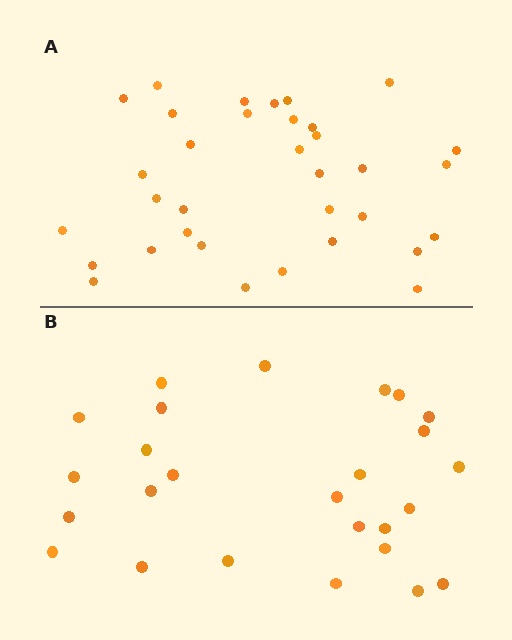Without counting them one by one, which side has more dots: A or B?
Region A (the top region) has more dots.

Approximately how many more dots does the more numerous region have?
Region A has roughly 8 or so more dots than region B.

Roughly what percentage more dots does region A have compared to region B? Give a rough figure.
About 30% more.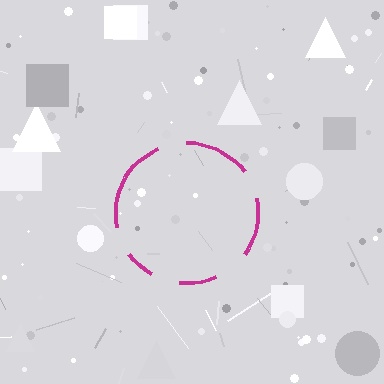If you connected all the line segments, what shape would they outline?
They would outline a circle.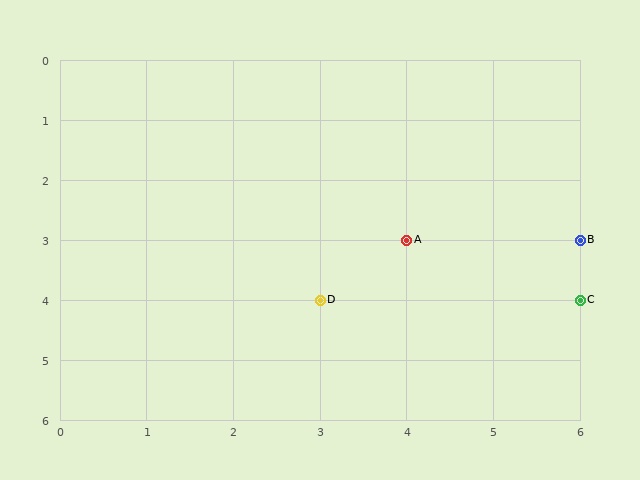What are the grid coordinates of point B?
Point B is at grid coordinates (6, 3).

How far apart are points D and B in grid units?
Points D and B are 3 columns and 1 row apart (about 3.2 grid units diagonally).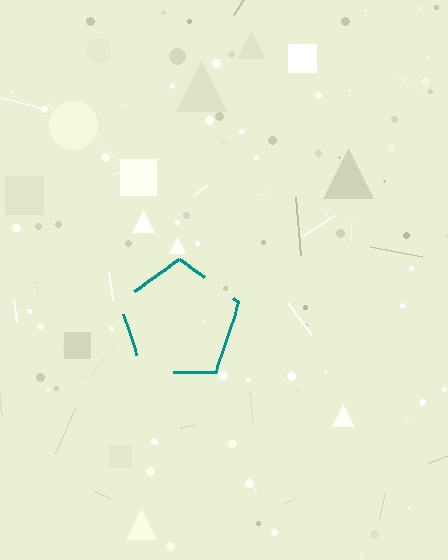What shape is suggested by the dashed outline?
The dashed outline suggests a pentagon.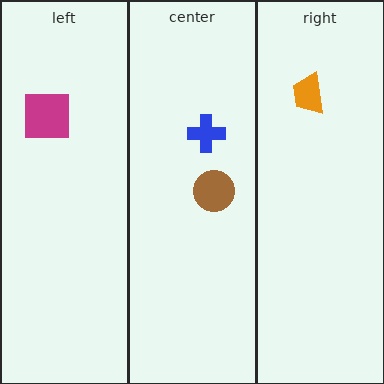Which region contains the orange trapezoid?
The right region.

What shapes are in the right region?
The orange trapezoid.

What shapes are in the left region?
The magenta square.